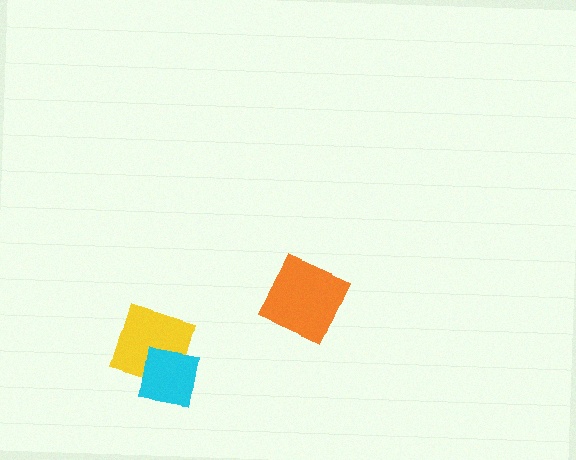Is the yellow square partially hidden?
Yes, it is partially covered by another shape.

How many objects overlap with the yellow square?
1 object overlaps with the yellow square.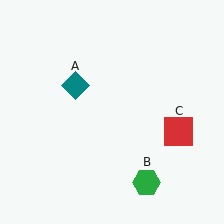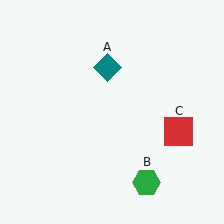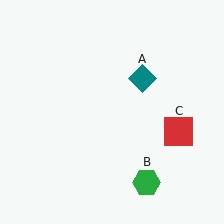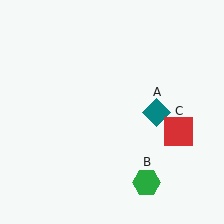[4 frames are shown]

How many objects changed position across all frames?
1 object changed position: teal diamond (object A).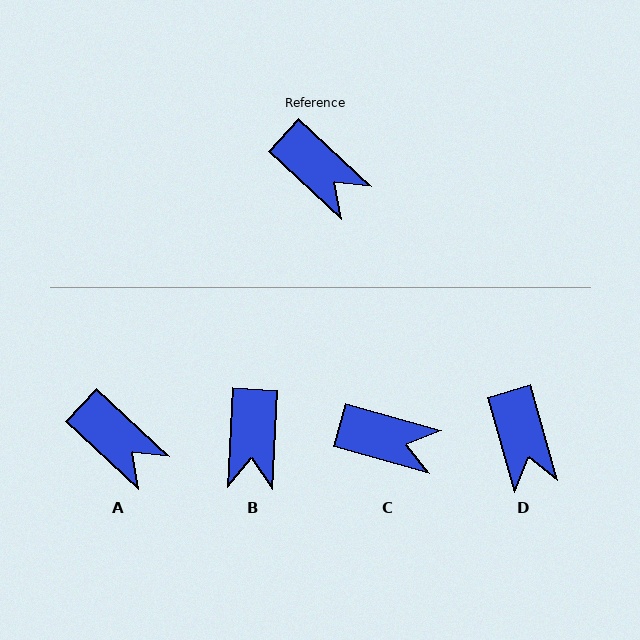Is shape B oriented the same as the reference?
No, it is off by about 50 degrees.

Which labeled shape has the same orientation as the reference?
A.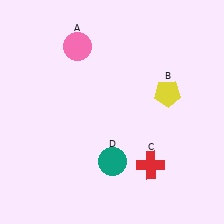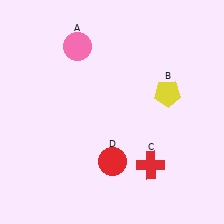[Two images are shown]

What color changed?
The circle (D) changed from teal in Image 1 to red in Image 2.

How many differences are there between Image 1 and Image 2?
There is 1 difference between the two images.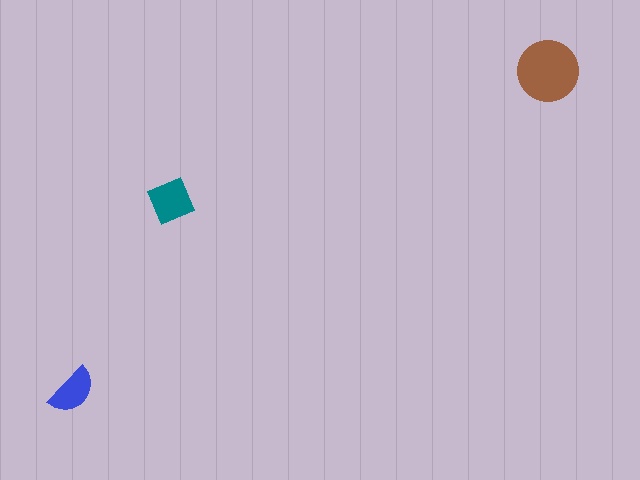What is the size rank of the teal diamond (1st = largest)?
2nd.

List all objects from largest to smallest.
The brown circle, the teal diamond, the blue semicircle.